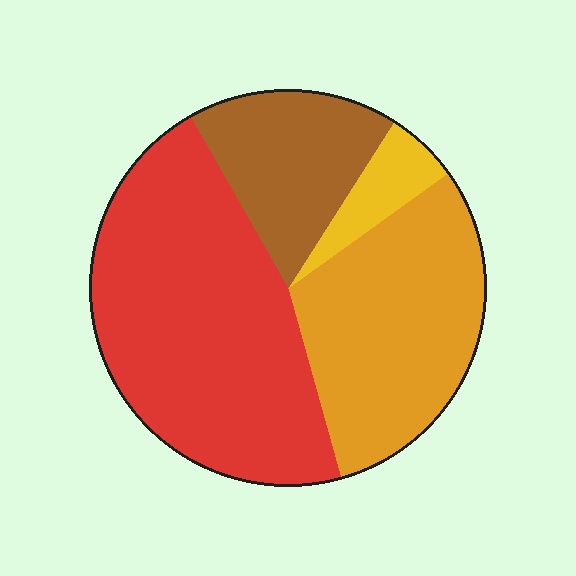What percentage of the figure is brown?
Brown covers roughly 15% of the figure.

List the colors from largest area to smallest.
From largest to smallest: red, orange, brown, yellow.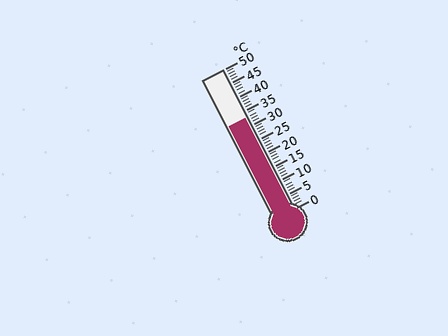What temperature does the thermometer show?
The thermometer shows approximately 33°C.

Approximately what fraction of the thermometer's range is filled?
The thermometer is filled to approximately 65% of its range.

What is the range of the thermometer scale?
The thermometer scale ranges from 0°C to 50°C.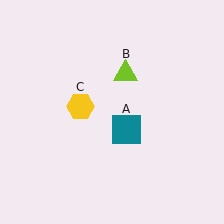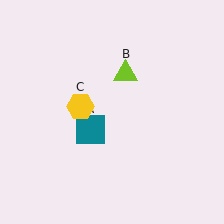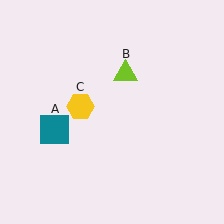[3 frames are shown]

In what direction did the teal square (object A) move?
The teal square (object A) moved left.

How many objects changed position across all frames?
1 object changed position: teal square (object A).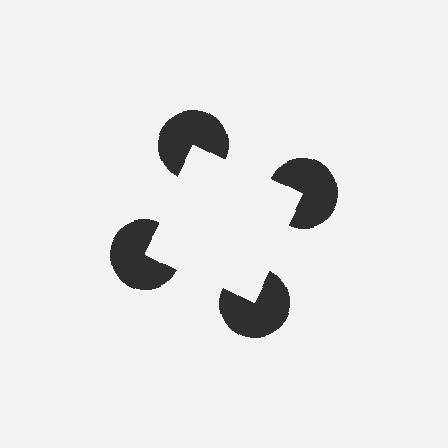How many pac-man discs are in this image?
There are 4 — one at each vertex of the illusory square.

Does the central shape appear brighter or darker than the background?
It typically appears slightly brighter than the background, even though no actual brightness change is drawn.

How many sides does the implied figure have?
4 sides.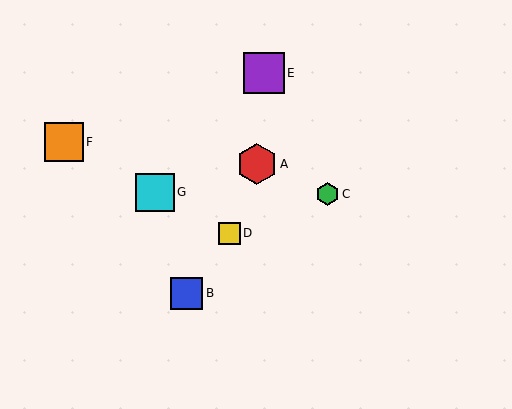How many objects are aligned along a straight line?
3 objects (D, F, G) are aligned along a straight line.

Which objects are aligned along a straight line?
Objects D, F, G are aligned along a straight line.